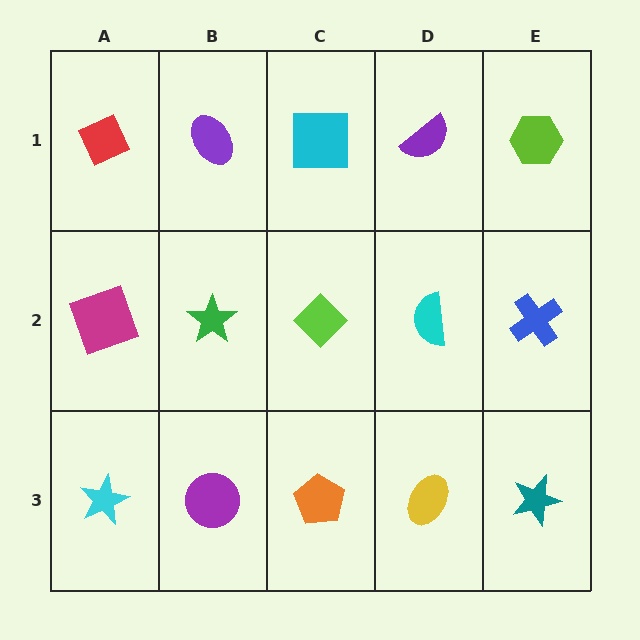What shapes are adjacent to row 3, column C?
A lime diamond (row 2, column C), a purple circle (row 3, column B), a yellow ellipse (row 3, column D).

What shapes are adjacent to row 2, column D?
A purple semicircle (row 1, column D), a yellow ellipse (row 3, column D), a lime diamond (row 2, column C), a blue cross (row 2, column E).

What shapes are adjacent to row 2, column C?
A cyan square (row 1, column C), an orange pentagon (row 3, column C), a green star (row 2, column B), a cyan semicircle (row 2, column D).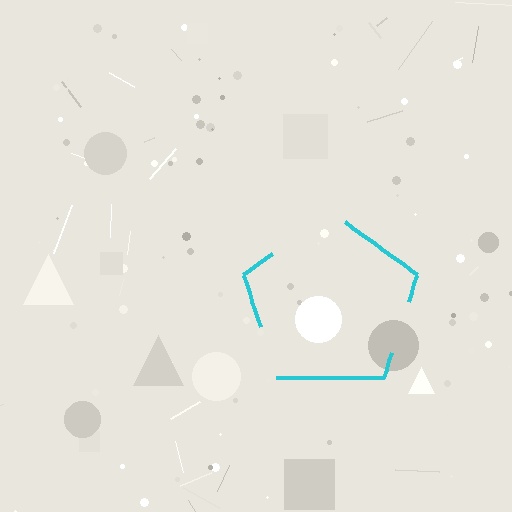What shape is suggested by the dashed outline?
The dashed outline suggests a pentagon.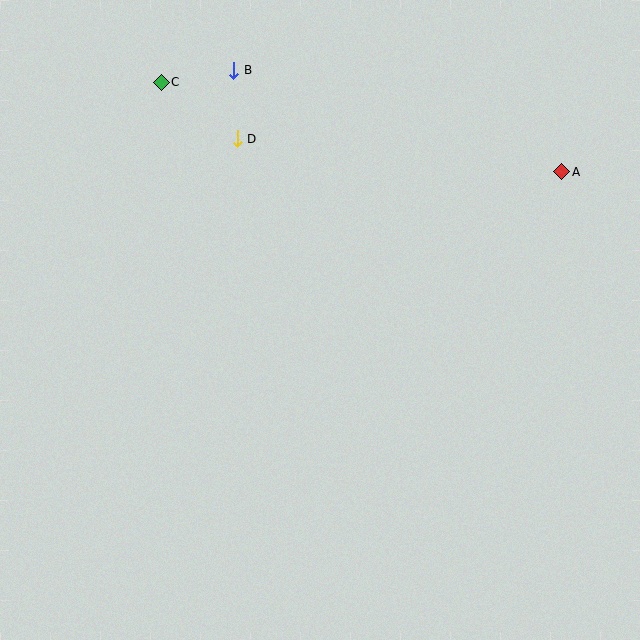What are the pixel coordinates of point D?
Point D is at (237, 139).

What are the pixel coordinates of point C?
Point C is at (161, 82).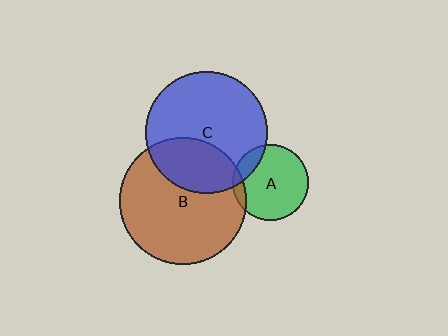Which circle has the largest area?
Circle B (brown).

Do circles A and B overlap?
Yes.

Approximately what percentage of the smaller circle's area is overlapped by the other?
Approximately 10%.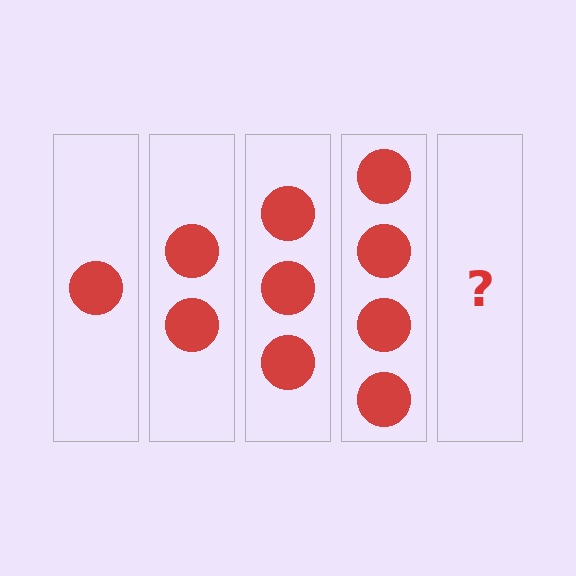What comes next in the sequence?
The next element should be 5 circles.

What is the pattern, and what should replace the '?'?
The pattern is that each step adds one more circle. The '?' should be 5 circles.